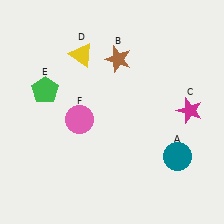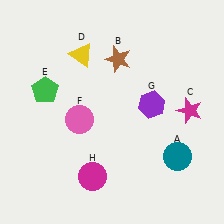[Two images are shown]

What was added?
A purple hexagon (G), a magenta circle (H) were added in Image 2.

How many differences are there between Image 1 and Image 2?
There are 2 differences between the two images.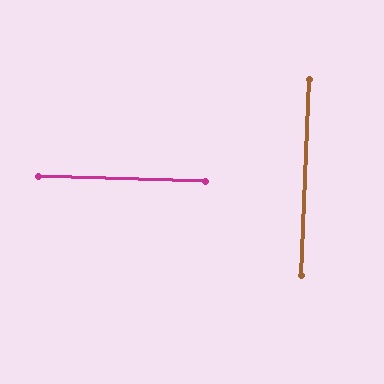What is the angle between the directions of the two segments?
Approximately 89 degrees.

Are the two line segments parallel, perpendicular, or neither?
Perpendicular — they meet at approximately 89°.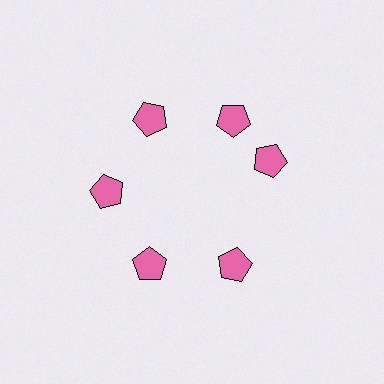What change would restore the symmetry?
The symmetry would be restored by rotating it back into even spacing with its neighbors so that all 6 pentagons sit at equal angles and equal distance from the center.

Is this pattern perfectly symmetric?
No. The 6 pink pentagons are arranged in a ring, but one element near the 3 o'clock position is rotated out of alignment along the ring, breaking the 6-fold rotational symmetry.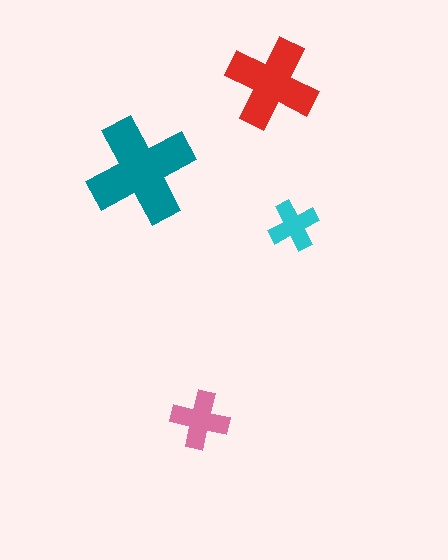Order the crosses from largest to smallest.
the teal one, the red one, the pink one, the cyan one.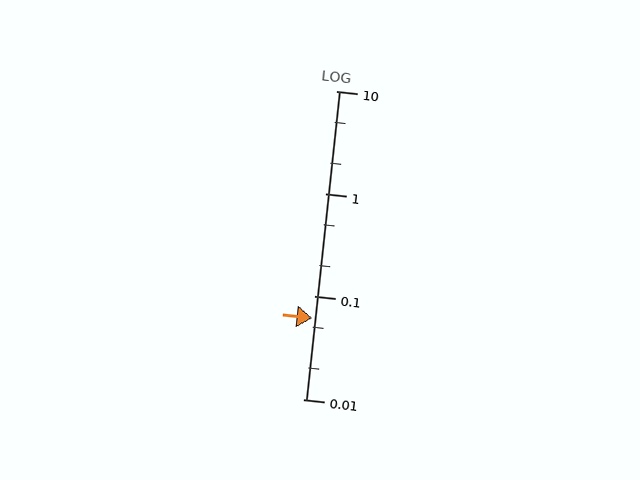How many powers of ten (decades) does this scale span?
The scale spans 3 decades, from 0.01 to 10.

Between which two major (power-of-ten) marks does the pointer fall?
The pointer is between 0.01 and 0.1.